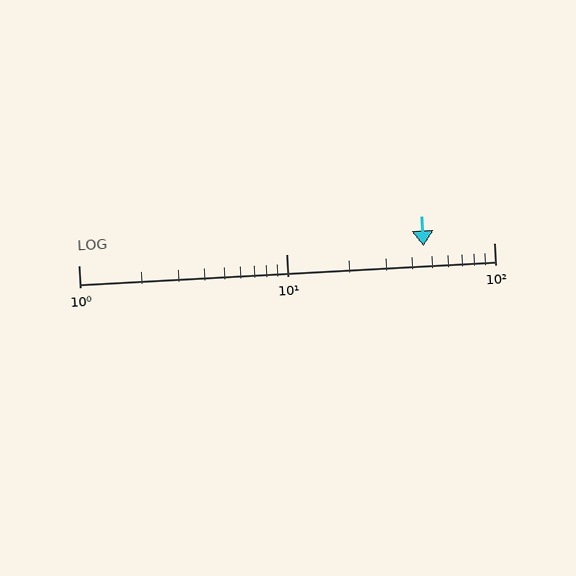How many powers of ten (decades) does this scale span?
The scale spans 2 decades, from 1 to 100.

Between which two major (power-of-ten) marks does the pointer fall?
The pointer is between 10 and 100.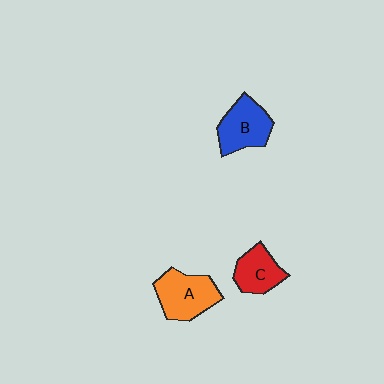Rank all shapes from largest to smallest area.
From largest to smallest: A (orange), B (blue), C (red).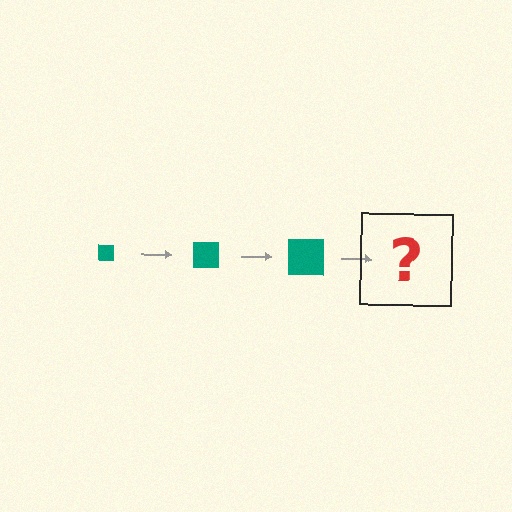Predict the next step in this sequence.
The next step is a teal square, larger than the previous one.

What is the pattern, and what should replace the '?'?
The pattern is that the square gets progressively larger each step. The '?' should be a teal square, larger than the previous one.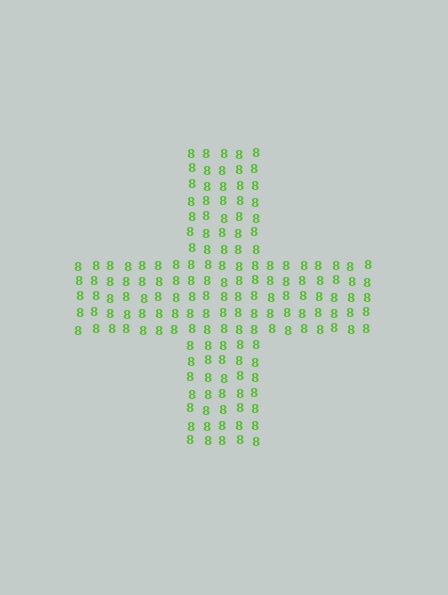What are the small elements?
The small elements are digit 8's.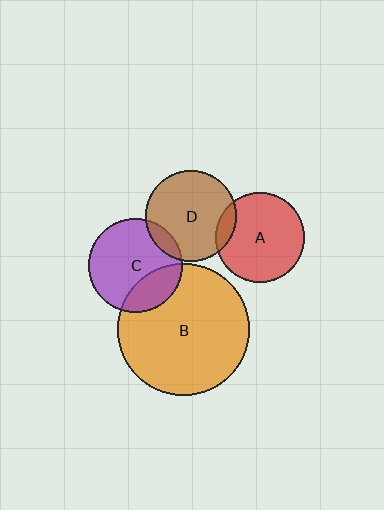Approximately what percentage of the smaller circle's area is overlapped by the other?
Approximately 25%.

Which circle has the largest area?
Circle B (orange).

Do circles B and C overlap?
Yes.